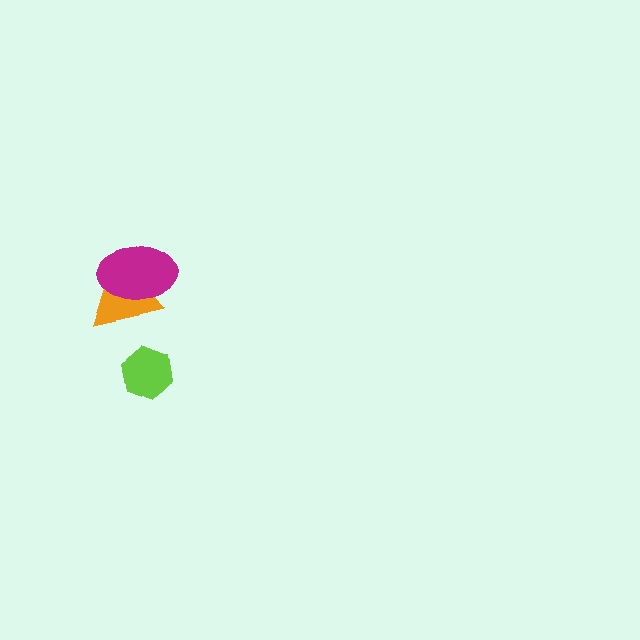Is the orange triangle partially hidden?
Yes, it is partially covered by another shape.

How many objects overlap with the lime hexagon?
0 objects overlap with the lime hexagon.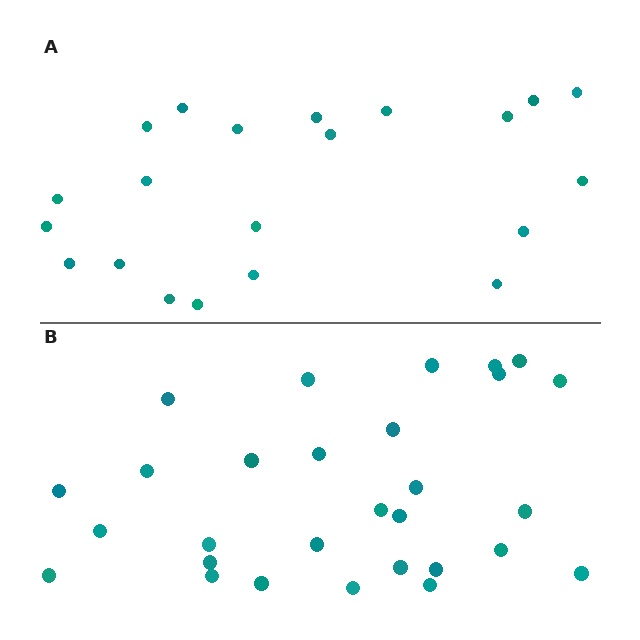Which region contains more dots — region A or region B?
Region B (the bottom region) has more dots.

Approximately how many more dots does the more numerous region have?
Region B has roughly 8 or so more dots than region A.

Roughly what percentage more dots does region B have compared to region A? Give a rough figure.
About 40% more.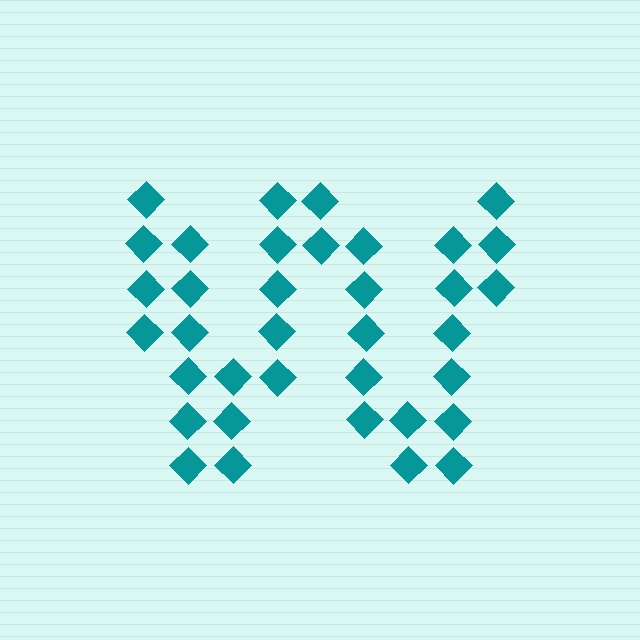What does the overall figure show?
The overall figure shows the letter W.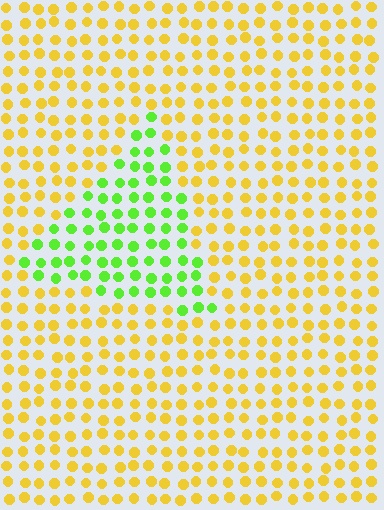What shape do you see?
I see a triangle.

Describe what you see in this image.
The image is filled with small yellow elements in a uniform arrangement. A triangle-shaped region is visible where the elements are tinted to a slightly different hue, forming a subtle color boundary.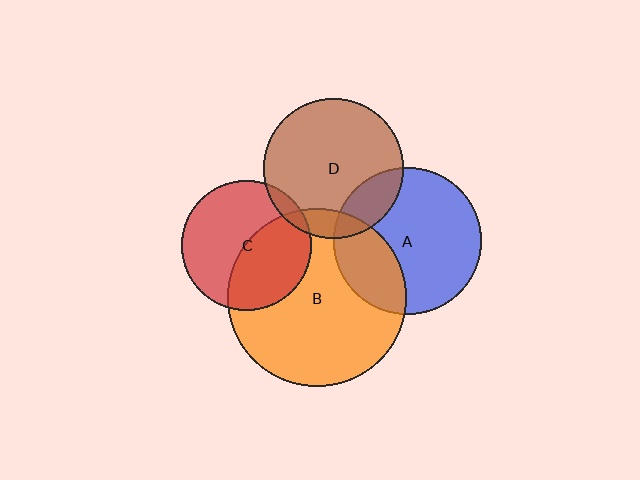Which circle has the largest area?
Circle B (orange).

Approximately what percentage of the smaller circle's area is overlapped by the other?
Approximately 45%.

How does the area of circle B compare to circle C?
Approximately 1.9 times.